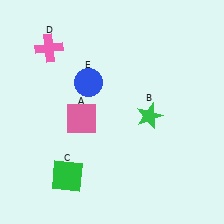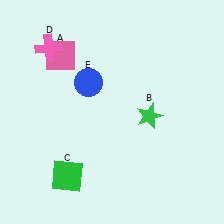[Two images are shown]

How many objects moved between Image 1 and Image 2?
1 object moved between the two images.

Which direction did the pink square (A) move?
The pink square (A) moved up.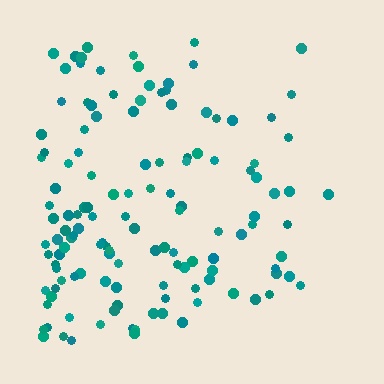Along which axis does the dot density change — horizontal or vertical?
Horizontal.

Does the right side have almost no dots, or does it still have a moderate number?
Still a moderate number, just noticeably fewer than the left.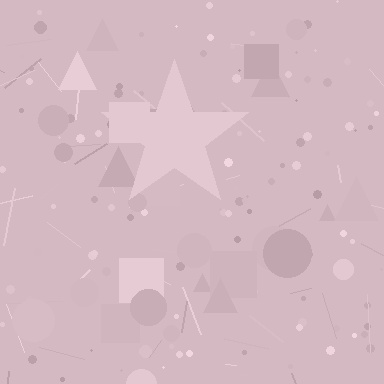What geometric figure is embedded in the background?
A star is embedded in the background.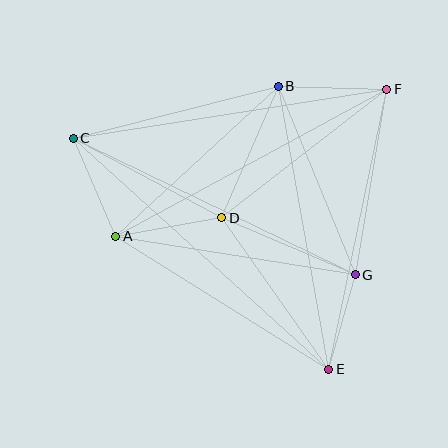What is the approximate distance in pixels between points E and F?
The distance between E and F is approximately 286 pixels.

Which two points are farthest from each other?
Points C and E are farthest from each other.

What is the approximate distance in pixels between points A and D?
The distance between A and D is approximately 108 pixels.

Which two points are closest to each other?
Points E and G are closest to each other.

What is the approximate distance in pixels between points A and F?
The distance between A and F is approximately 308 pixels.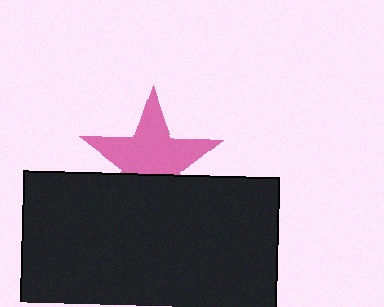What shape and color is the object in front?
The object in front is a black rectangle.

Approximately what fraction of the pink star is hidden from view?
Roughly 33% of the pink star is hidden behind the black rectangle.